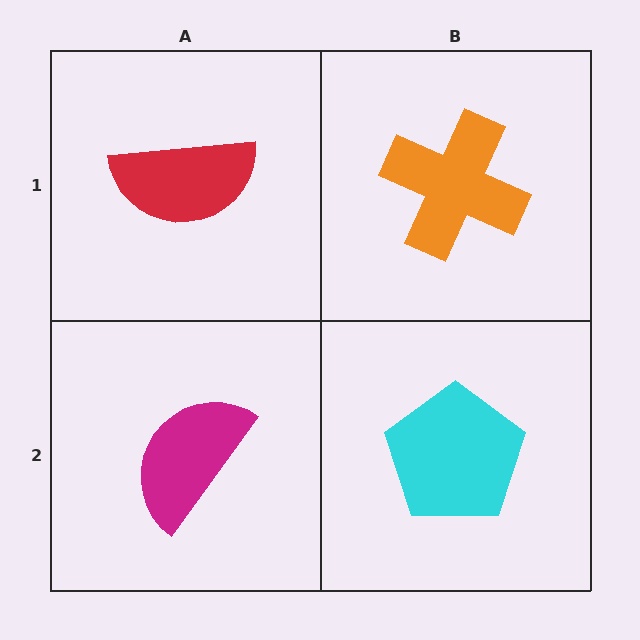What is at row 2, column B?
A cyan pentagon.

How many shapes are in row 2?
2 shapes.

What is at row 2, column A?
A magenta semicircle.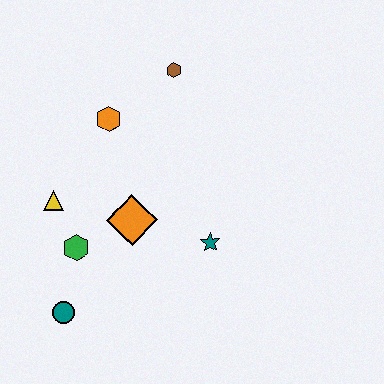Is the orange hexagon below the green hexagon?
No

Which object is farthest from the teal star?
The brown hexagon is farthest from the teal star.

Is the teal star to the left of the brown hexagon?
No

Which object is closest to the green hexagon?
The yellow triangle is closest to the green hexagon.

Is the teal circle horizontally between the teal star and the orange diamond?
No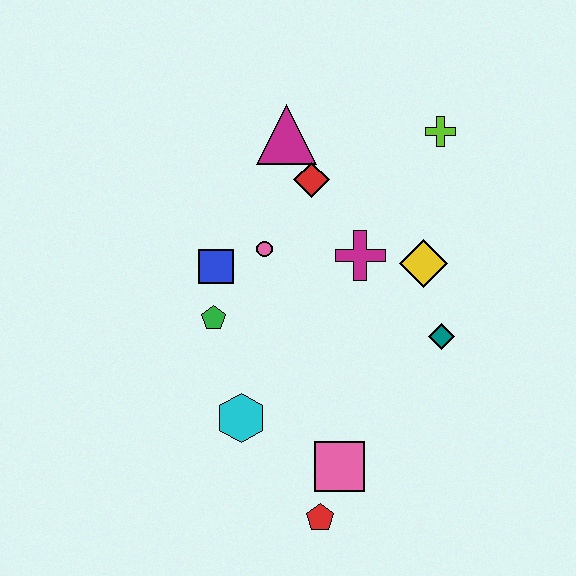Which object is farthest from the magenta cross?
The red pentagon is farthest from the magenta cross.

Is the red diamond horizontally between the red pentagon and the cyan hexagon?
Yes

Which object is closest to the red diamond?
The magenta triangle is closest to the red diamond.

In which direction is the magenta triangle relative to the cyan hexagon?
The magenta triangle is above the cyan hexagon.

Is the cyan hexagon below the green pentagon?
Yes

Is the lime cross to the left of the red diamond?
No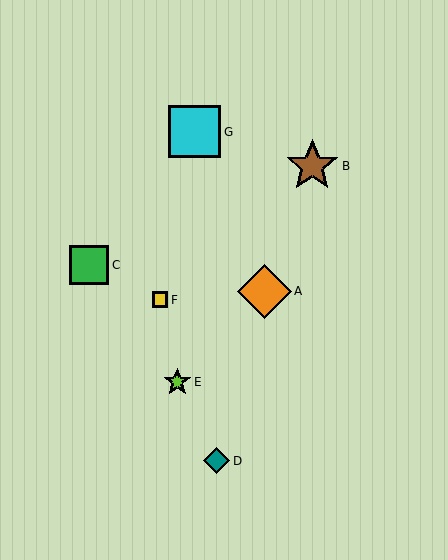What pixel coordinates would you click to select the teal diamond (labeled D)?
Click at (217, 461) to select the teal diamond D.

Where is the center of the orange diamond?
The center of the orange diamond is at (265, 291).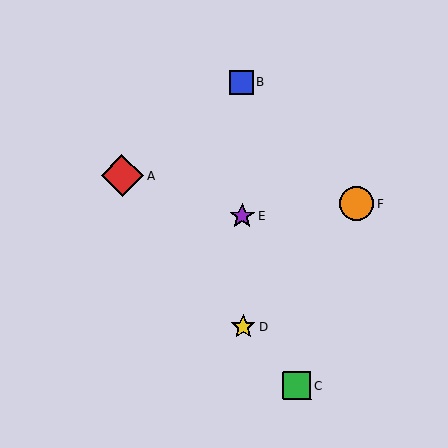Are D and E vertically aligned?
Yes, both are at x≈243.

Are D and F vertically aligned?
No, D is at x≈243 and F is at x≈356.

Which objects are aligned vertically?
Objects B, D, E are aligned vertically.